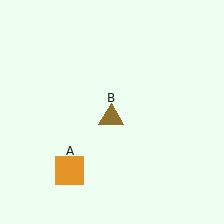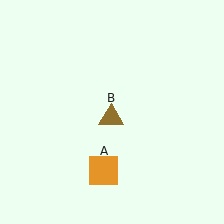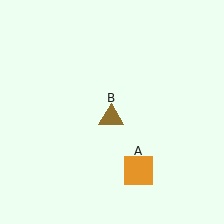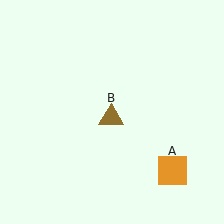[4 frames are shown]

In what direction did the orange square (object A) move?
The orange square (object A) moved right.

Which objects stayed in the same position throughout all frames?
Brown triangle (object B) remained stationary.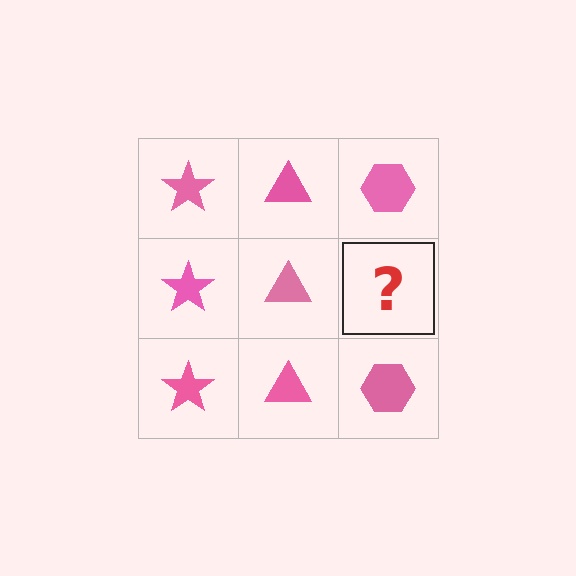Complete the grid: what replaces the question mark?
The question mark should be replaced with a pink hexagon.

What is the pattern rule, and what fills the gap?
The rule is that each column has a consistent shape. The gap should be filled with a pink hexagon.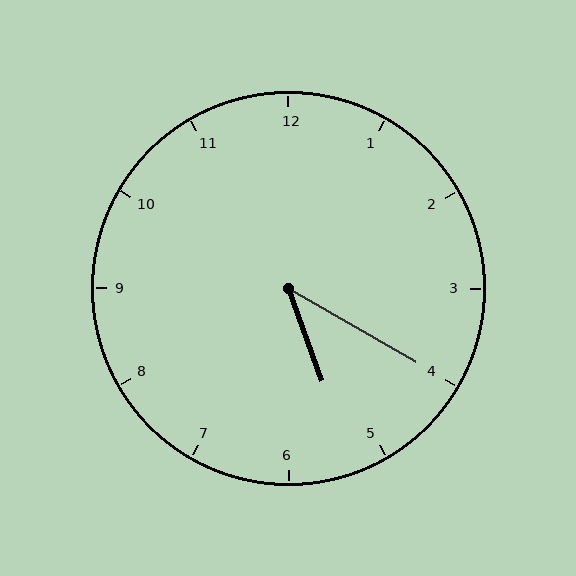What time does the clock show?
5:20.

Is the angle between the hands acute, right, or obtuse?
It is acute.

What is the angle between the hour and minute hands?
Approximately 40 degrees.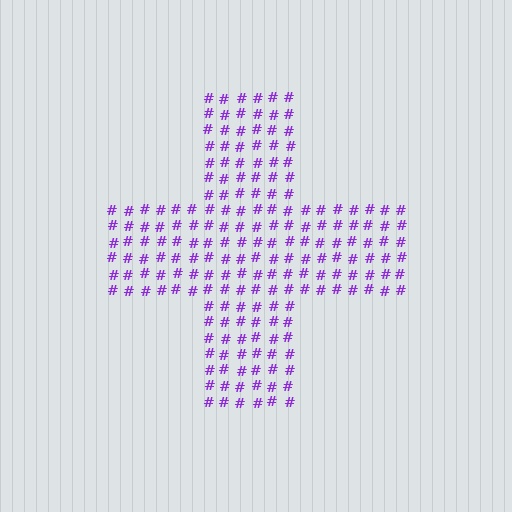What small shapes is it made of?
It is made of small hash symbols.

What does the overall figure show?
The overall figure shows a cross.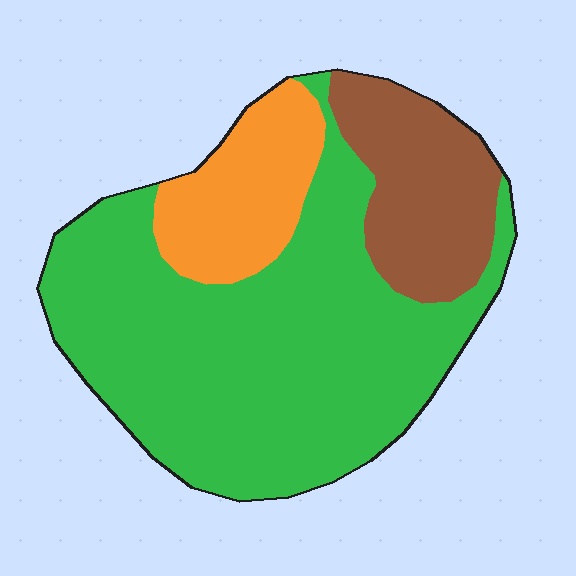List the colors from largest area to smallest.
From largest to smallest: green, brown, orange.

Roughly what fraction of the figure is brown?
Brown covers 19% of the figure.